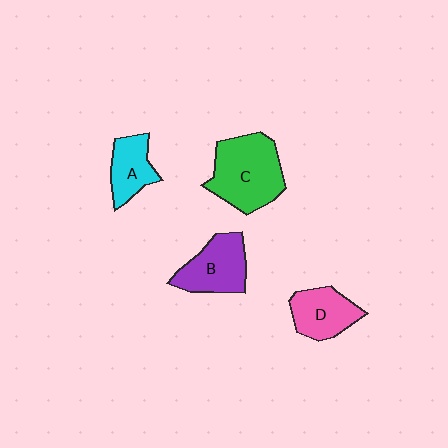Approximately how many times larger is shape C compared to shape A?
Approximately 1.9 times.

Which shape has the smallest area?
Shape A (cyan).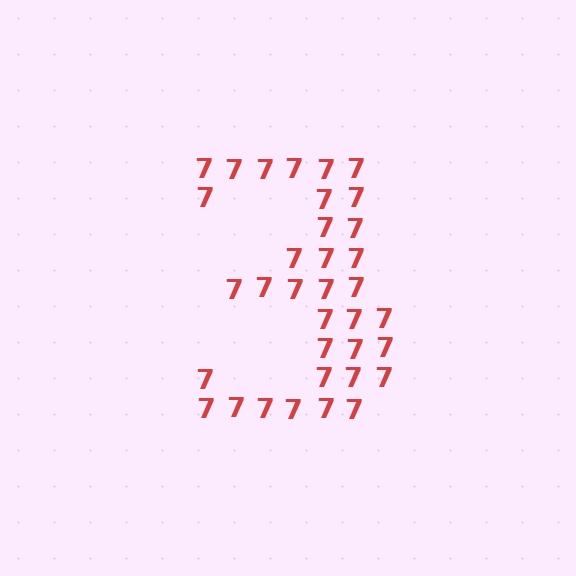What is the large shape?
The large shape is the digit 3.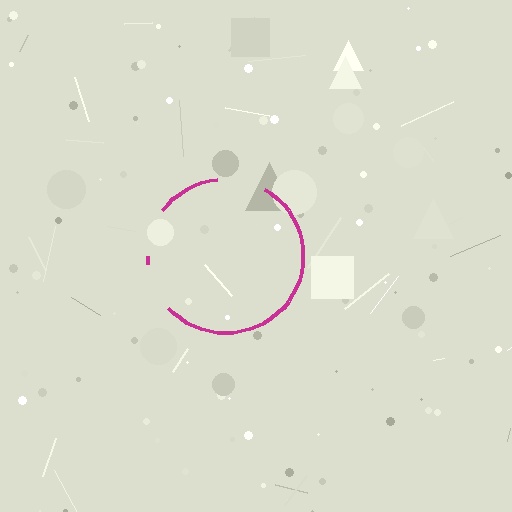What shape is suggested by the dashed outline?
The dashed outline suggests a circle.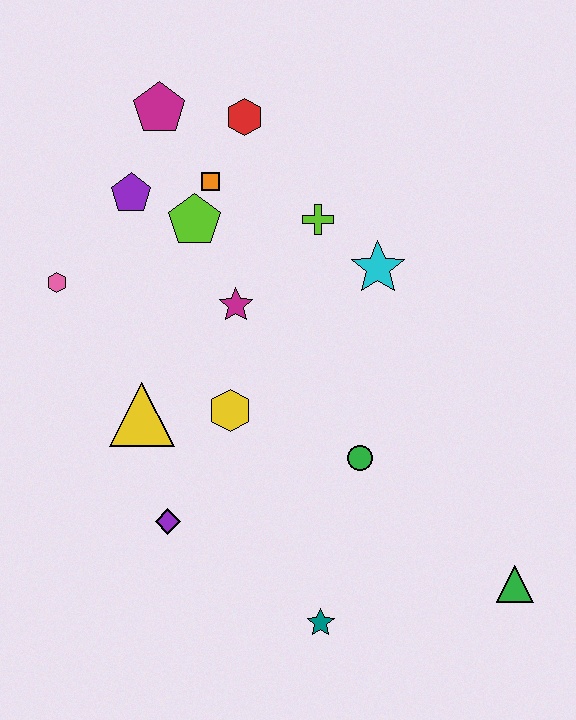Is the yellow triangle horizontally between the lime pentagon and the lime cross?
No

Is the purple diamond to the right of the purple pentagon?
Yes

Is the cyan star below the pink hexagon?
No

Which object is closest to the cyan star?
The lime cross is closest to the cyan star.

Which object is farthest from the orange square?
The green triangle is farthest from the orange square.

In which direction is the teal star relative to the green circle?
The teal star is below the green circle.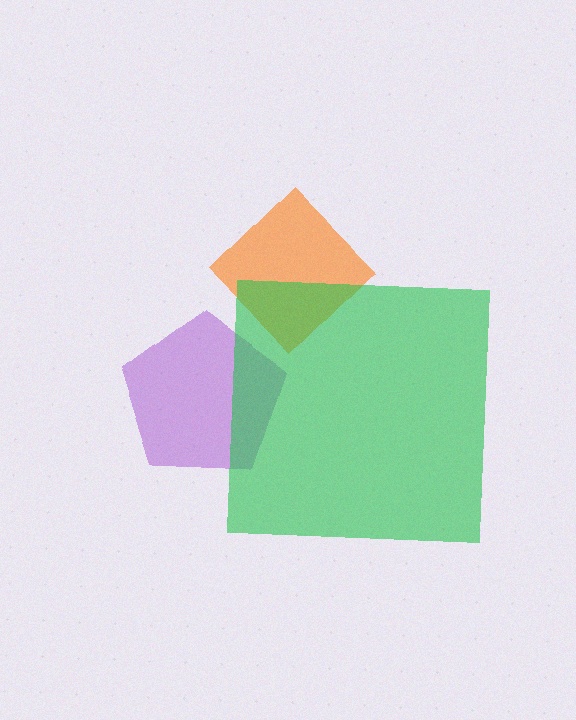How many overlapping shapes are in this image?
There are 3 overlapping shapes in the image.